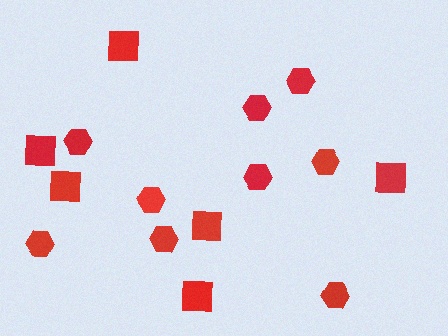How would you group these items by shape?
There are 2 groups: one group of squares (6) and one group of hexagons (9).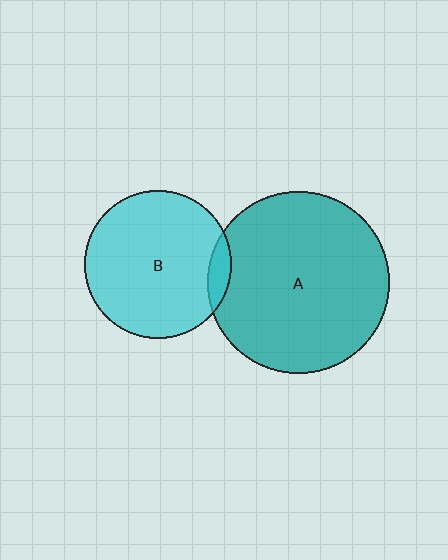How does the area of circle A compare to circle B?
Approximately 1.5 times.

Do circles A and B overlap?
Yes.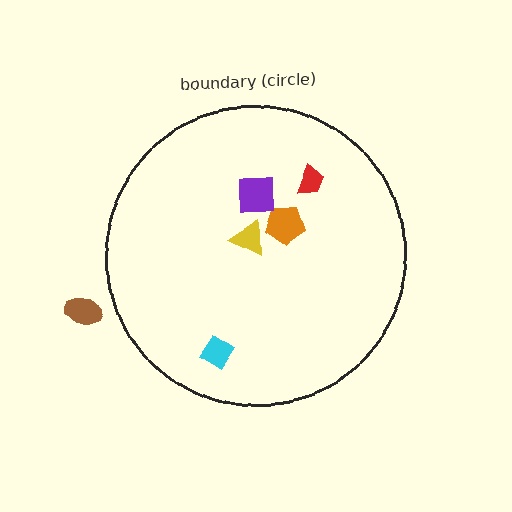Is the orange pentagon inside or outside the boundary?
Inside.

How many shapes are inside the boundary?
5 inside, 1 outside.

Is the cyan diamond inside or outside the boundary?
Inside.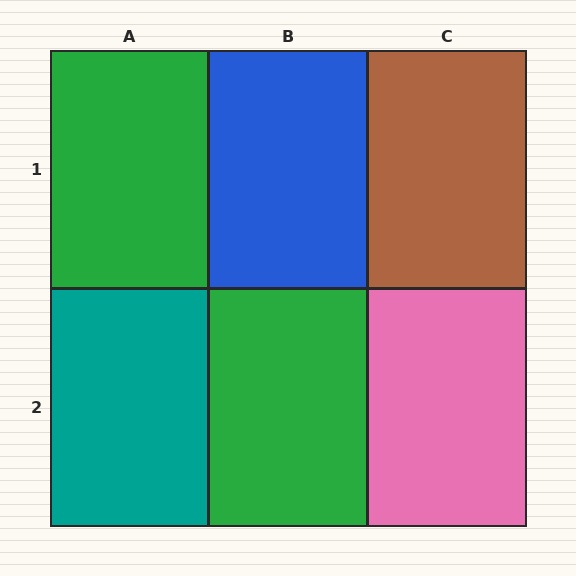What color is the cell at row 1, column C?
Brown.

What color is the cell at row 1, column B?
Blue.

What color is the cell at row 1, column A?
Green.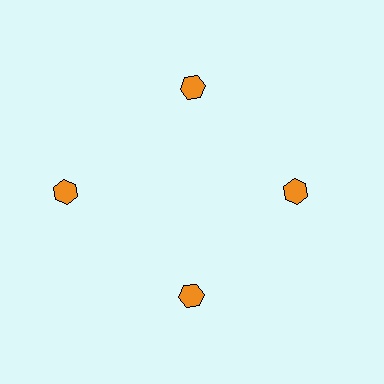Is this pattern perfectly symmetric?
No. The 4 orange hexagons are arranged in a ring, but one element near the 9 o'clock position is pushed outward from the center, breaking the 4-fold rotational symmetry.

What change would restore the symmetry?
The symmetry would be restored by moving it inward, back onto the ring so that all 4 hexagons sit at equal angles and equal distance from the center.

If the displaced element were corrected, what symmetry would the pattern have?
It would have 4-fold rotational symmetry — the pattern would map onto itself every 90 degrees.